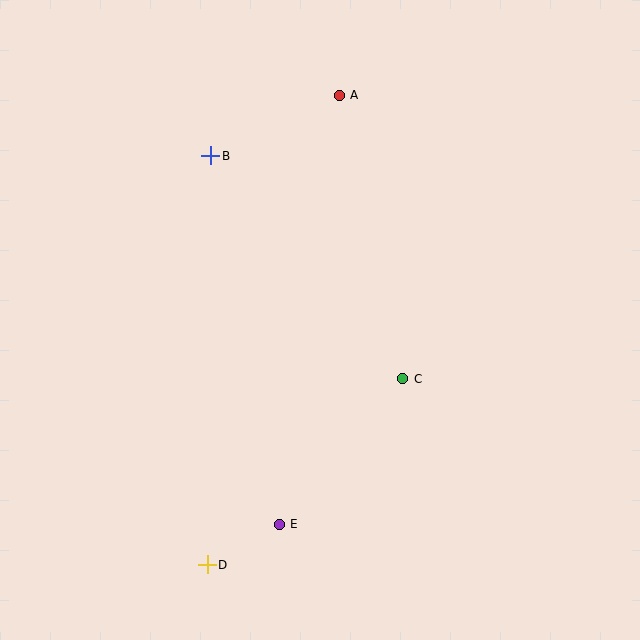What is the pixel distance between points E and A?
The distance between E and A is 434 pixels.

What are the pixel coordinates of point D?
Point D is at (207, 565).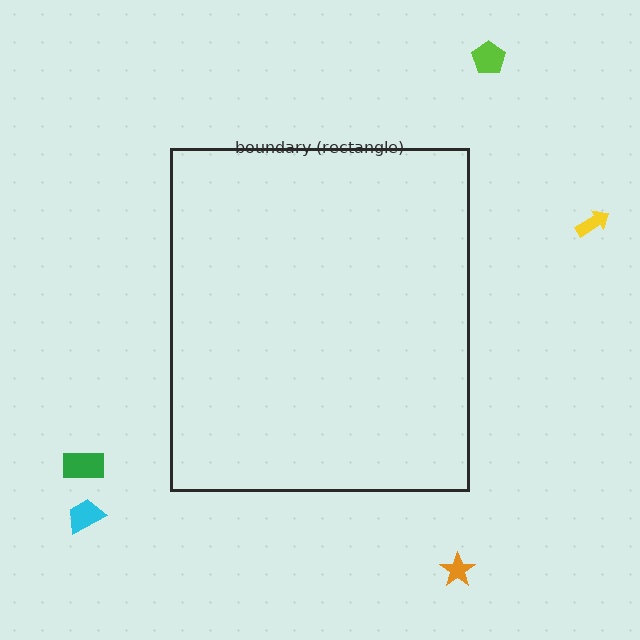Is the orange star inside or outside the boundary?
Outside.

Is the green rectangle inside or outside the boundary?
Outside.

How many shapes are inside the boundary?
0 inside, 5 outside.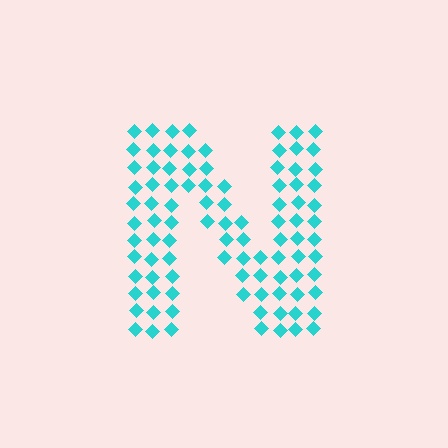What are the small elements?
The small elements are diamonds.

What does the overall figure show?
The overall figure shows the letter N.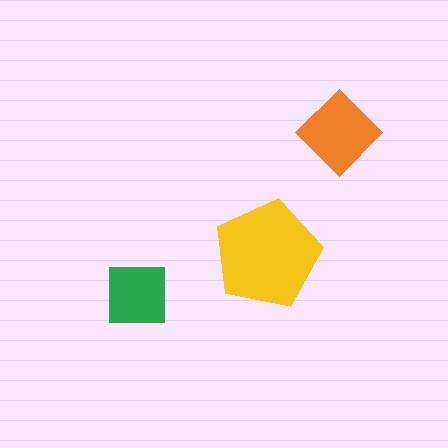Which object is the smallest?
The green square.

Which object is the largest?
The yellow pentagon.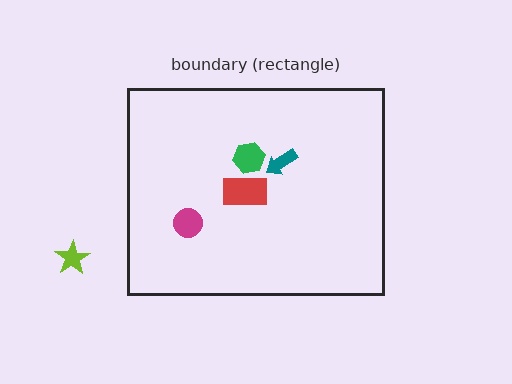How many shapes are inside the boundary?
4 inside, 1 outside.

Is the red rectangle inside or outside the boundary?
Inside.